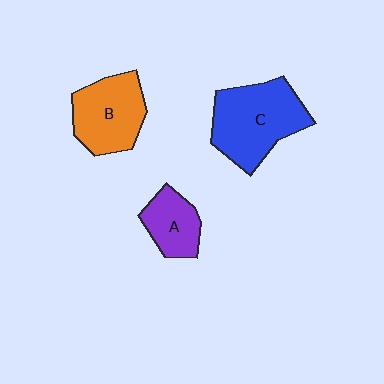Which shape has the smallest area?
Shape A (purple).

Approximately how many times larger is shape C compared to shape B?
Approximately 1.3 times.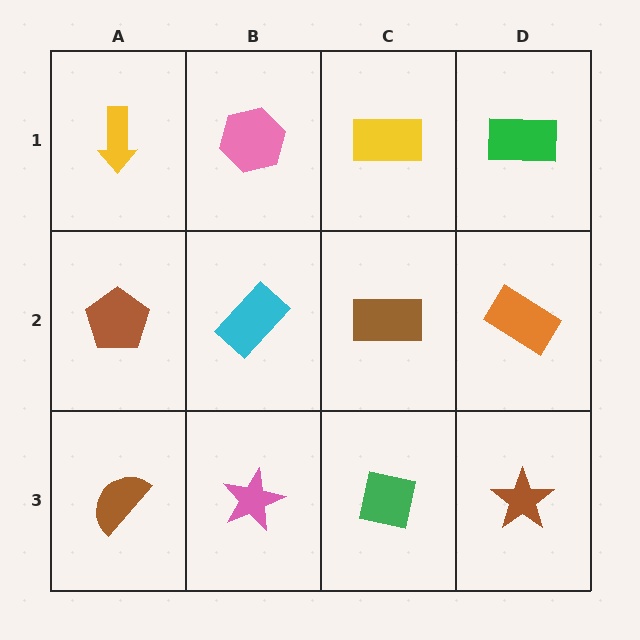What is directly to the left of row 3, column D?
A green square.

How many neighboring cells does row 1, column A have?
2.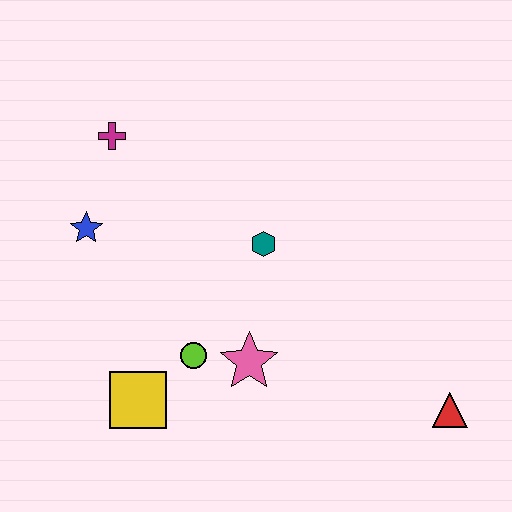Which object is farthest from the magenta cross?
The red triangle is farthest from the magenta cross.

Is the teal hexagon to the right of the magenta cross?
Yes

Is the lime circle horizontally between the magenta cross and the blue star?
No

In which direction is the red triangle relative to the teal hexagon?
The red triangle is to the right of the teal hexagon.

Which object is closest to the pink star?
The lime circle is closest to the pink star.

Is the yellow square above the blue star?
No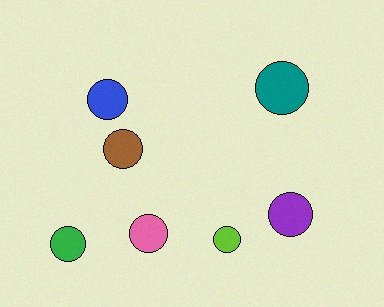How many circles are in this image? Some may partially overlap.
There are 7 circles.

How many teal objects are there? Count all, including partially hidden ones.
There is 1 teal object.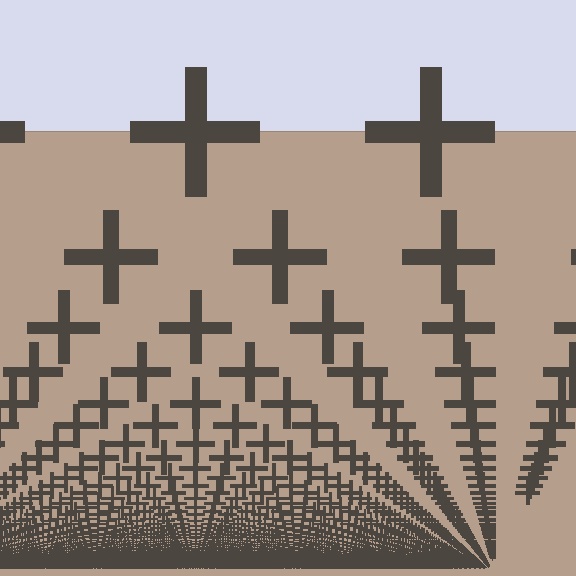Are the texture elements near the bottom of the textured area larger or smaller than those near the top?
Smaller. The gradient is inverted — elements near the bottom are smaller and denser.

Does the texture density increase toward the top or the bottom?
Density increases toward the bottom.